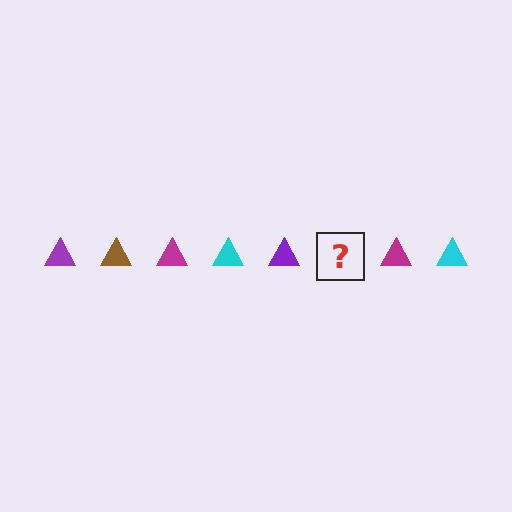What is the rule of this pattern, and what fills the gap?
The rule is that the pattern cycles through purple, brown, magenta, cyan triangles. The gap should be filled with a brown triangle.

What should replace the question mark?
The question mark should be replaced with a brown triangle.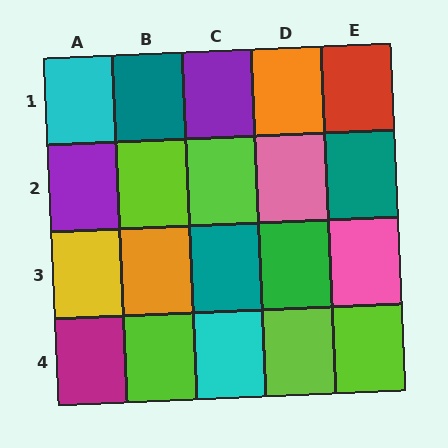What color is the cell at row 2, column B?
Lime.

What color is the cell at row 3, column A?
Yellow.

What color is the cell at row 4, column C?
Cyan.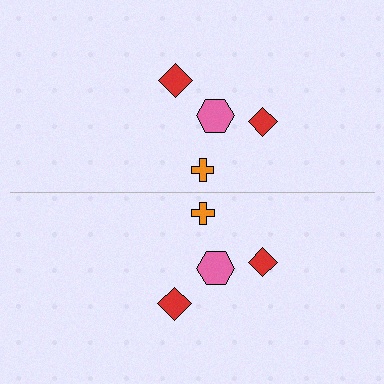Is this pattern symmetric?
Yes, this pattern has bilateral (reflection) symmetry.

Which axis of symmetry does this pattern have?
The pattern has a horizontal axis of symmetry running through the center of the image.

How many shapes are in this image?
There are 8 shapes in this image.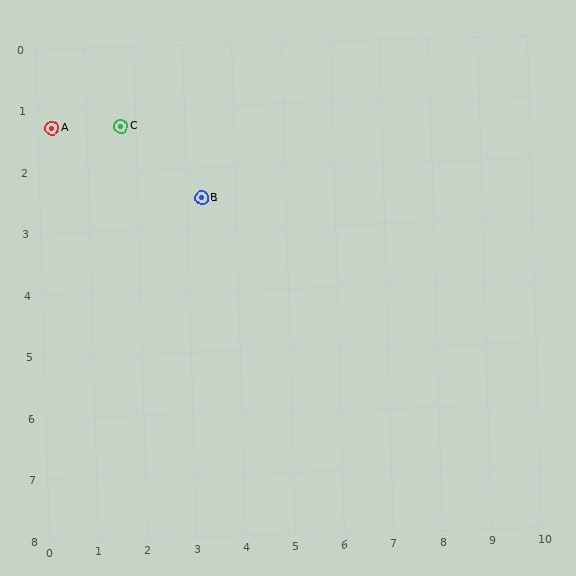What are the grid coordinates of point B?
Point B is at approximately (3.3, 2.5).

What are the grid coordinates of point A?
Point A is at approximately (0.3, 1.3).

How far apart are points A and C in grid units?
Points A and C are about 1.4 grid units apart.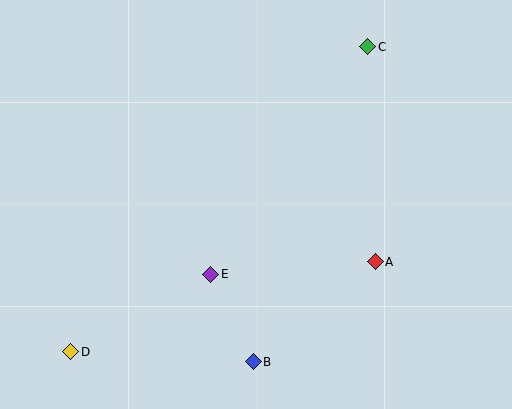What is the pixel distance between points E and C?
The distance between E and C is 277 pixels.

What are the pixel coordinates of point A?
Point A is at (375, 262).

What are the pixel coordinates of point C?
Point C is at (368, 47).